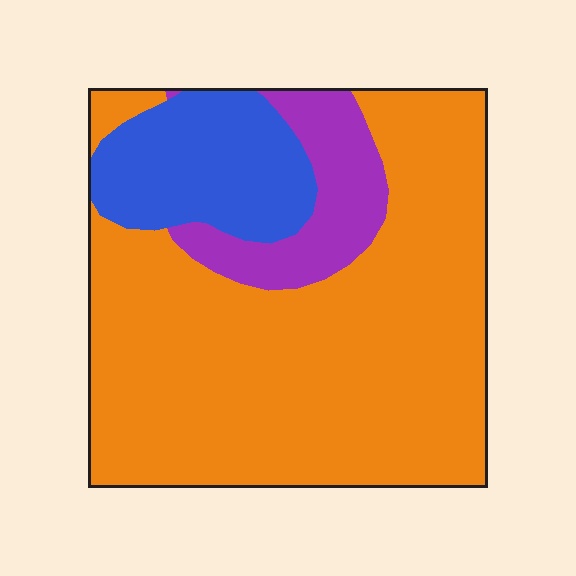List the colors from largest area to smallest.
From largest to smallest: orange, blue, purple.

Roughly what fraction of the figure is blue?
Blue takes up about one sixth (1/6) of the figure.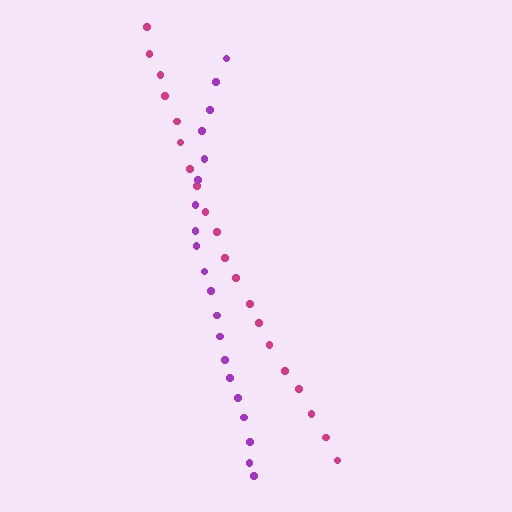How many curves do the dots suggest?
There are 2 distinct paths.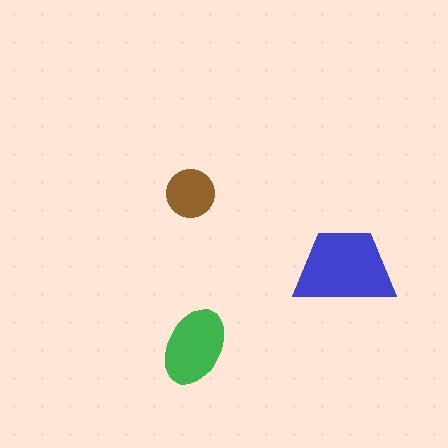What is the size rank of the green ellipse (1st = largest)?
2nd.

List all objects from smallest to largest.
The brown circle, the green ellipse, the blue trapezoid.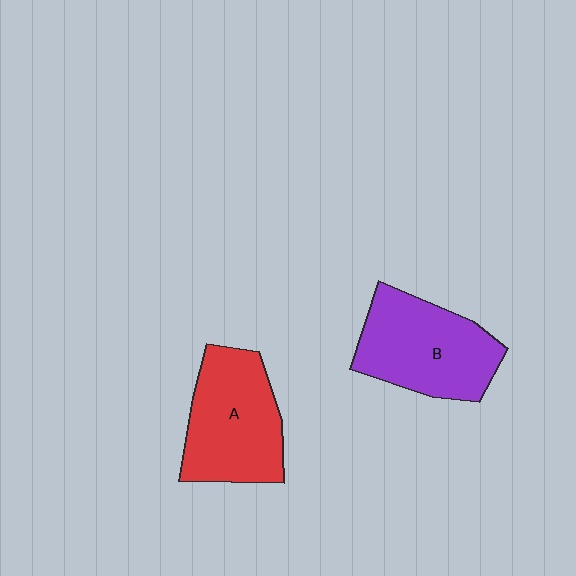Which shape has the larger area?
Shape B (purple).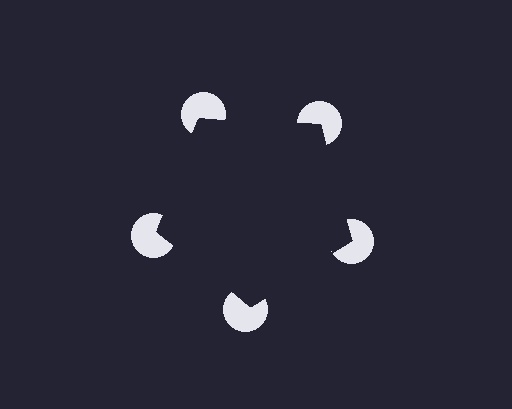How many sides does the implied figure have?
5 sides.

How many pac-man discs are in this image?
There are 5 — one at each vertex of the illusory pentagon.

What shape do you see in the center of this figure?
An illusory pentagon — its edges are inferred from the aligned wedge cuts in the pac-man discs, not physically drawn.